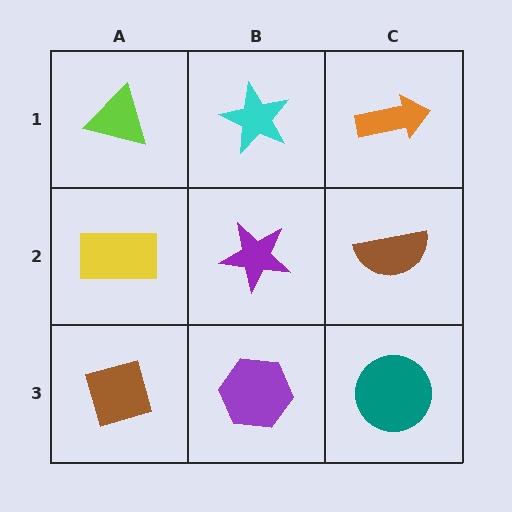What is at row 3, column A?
A brown diamond.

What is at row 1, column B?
A cyan star.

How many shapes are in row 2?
3 shapes.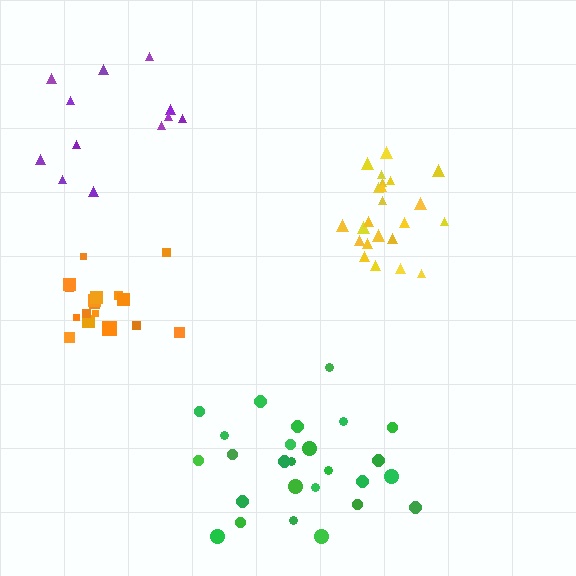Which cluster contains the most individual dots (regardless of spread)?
Green (26).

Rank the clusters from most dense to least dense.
yellow, orange, green, purple.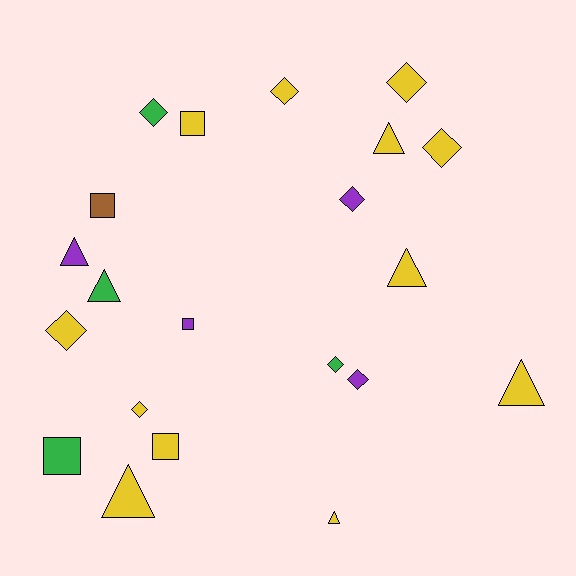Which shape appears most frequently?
Diamond, with 9 objects.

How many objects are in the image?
There are 21 objects.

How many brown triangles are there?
There are no brown triangles.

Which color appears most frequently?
Yellow, with 12 objects.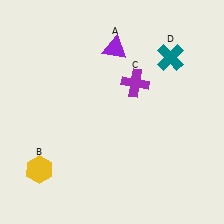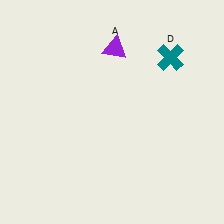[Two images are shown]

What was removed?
The yellow hexagon (B), the purple cross (C) were removed in Image 2.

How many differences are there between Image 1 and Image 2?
There are 2 differences between the two images.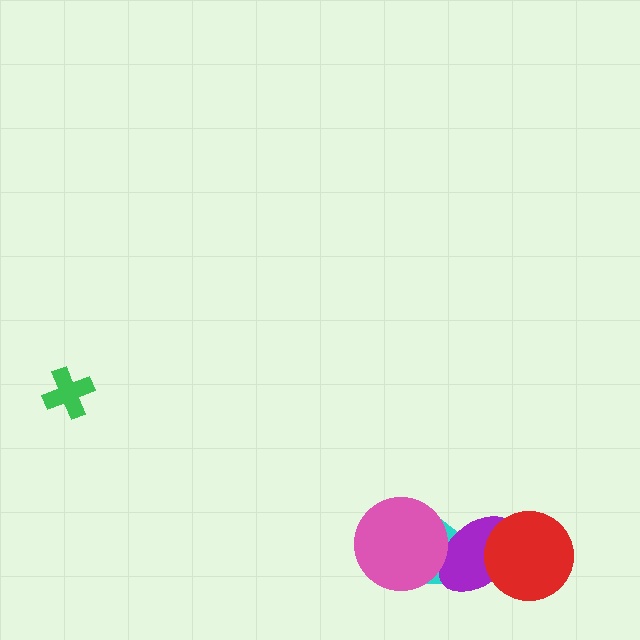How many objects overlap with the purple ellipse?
3 objects overlap with the purple ellipse.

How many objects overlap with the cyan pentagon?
2 objects overlap with the cyan pentagon.